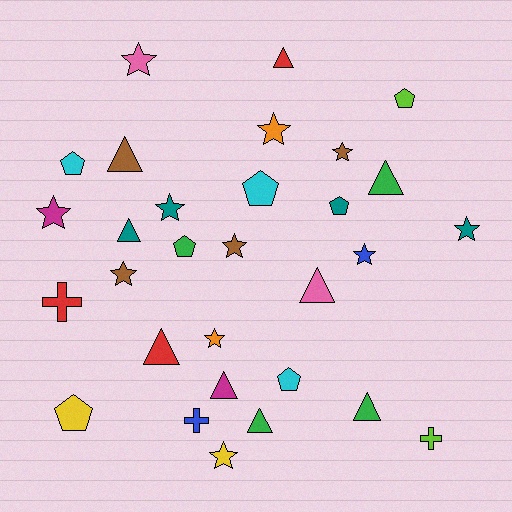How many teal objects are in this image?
There are 4 teal objects.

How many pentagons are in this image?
There are 7 pentagons.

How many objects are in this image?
There are 30 objects.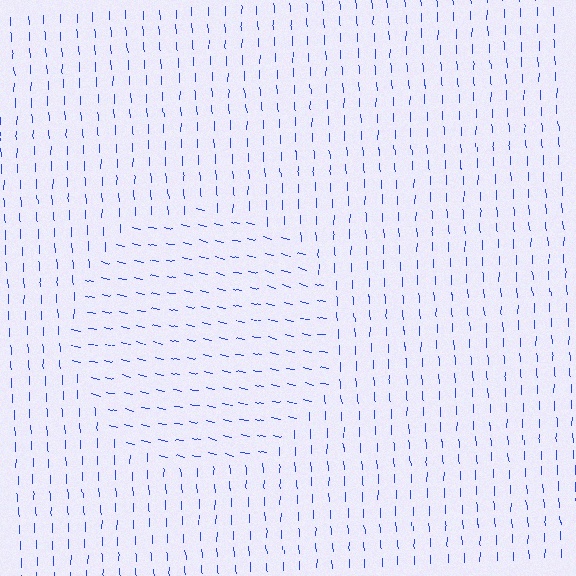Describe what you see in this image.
The image is filled with small blue line segments. A circle region in the image has lines oriented differently from the surrounding lines, creating a visible texture boundary.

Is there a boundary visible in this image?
Yes, there is a texture boundary formed by a change in line orientation.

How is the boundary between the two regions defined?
The boundary is defined purely by a change in line orientation (approximately 76 degrees difference). All lines are the same color and thickness.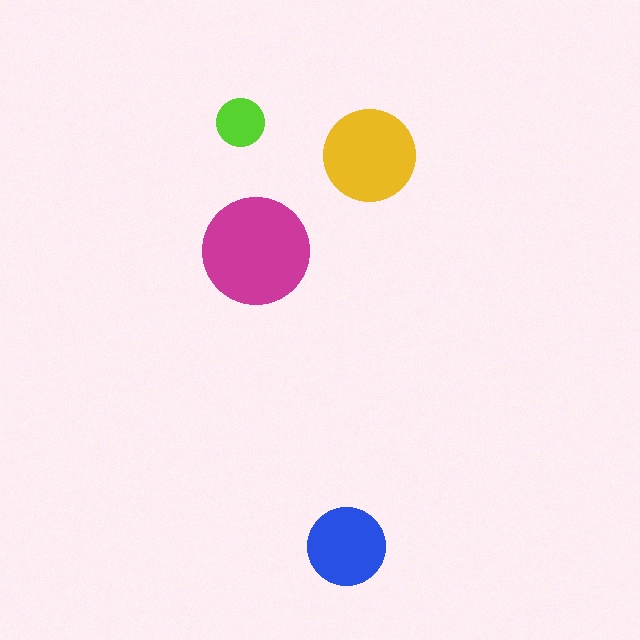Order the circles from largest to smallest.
the magenta one, the yellow one, the blue one, the lime one.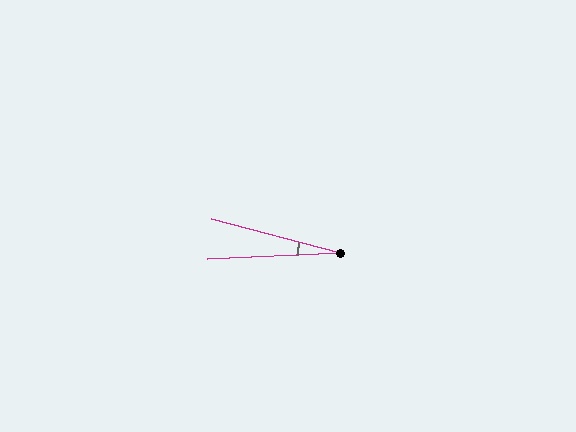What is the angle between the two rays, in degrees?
Approximately 17 degrees.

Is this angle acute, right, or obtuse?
It is acute.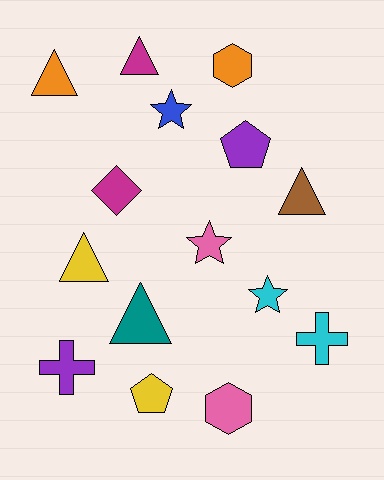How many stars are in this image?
There are 3 stars.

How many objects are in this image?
There are 15 objects.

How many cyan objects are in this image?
There are 2 cyan objects.